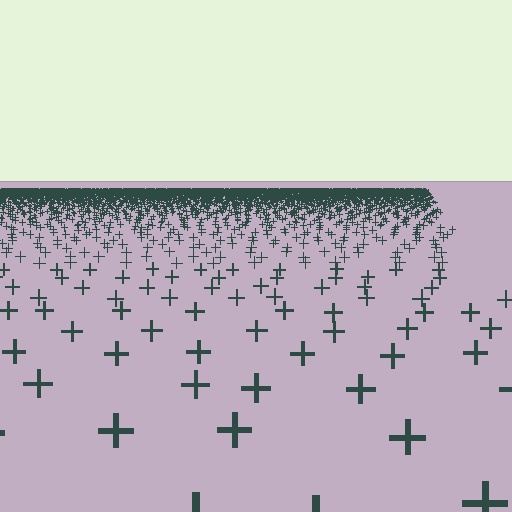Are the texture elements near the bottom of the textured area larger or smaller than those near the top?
Larger. Near the bottom, elements are closer to the viewer and appear at a bigger on-screen size.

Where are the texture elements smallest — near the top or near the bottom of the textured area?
Near the top.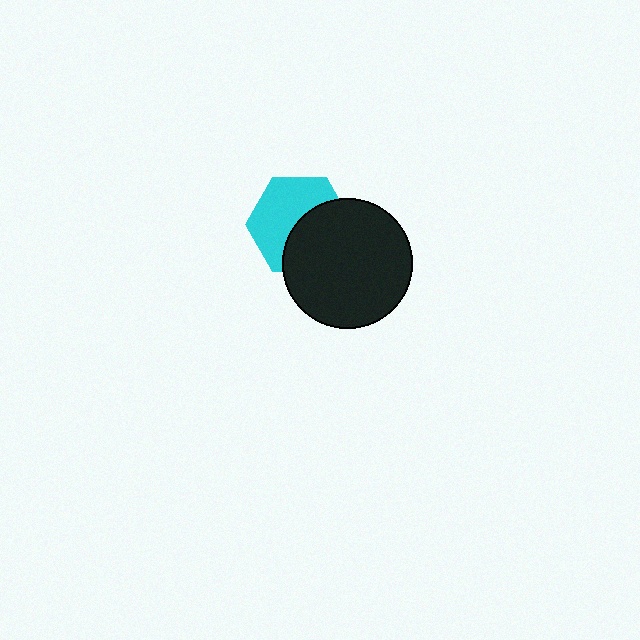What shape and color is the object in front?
The object in front is a black circle.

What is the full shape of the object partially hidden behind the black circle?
The partially hidden object is a cyan hexagon.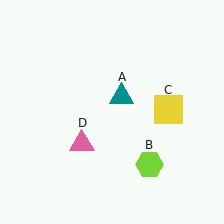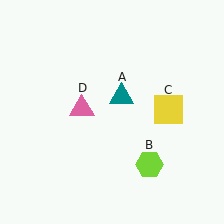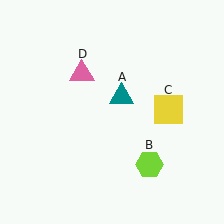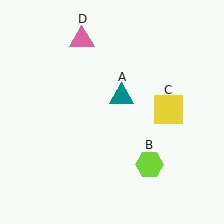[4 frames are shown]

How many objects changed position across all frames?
1 object changed position: pink triangle (object D).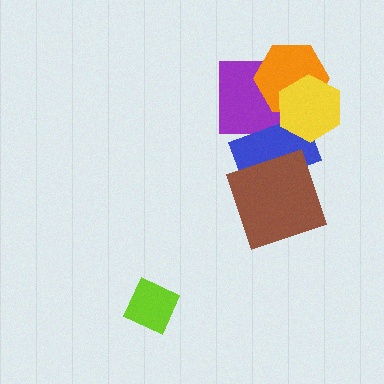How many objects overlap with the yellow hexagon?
3 objects overlap with the yellow hexagon.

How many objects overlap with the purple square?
3 objects overlap with the purple square.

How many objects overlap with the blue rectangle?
3 objects overlap with the blue rectangle.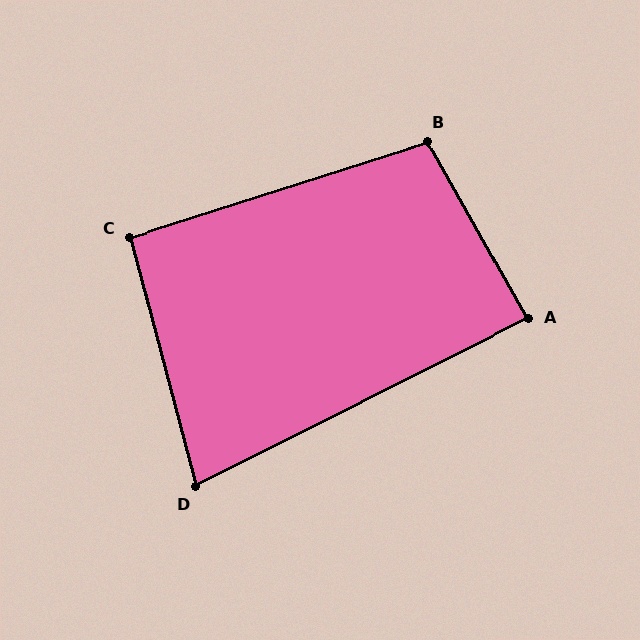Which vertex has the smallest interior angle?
D, at approximately 78 degrees.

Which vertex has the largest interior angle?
B, at approximately 102 degrees.